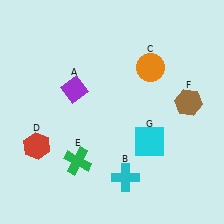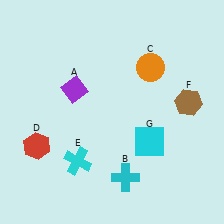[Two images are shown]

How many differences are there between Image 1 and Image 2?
There is 1 difference between the two images.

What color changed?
The cross (E) changed from green in Image 1 to cyan in Image 2.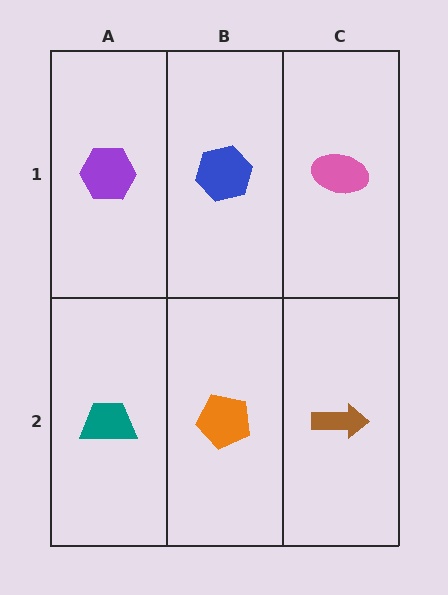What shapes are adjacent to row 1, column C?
A brown arrow (row 2, column C), a blue hexagon (row 1, column B).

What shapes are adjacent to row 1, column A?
A teal trapezoid (row 2, column A), a blue hexagon (row 1, column B).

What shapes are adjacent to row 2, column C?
A pink ellipse (row 1, column C), an orange pentagon (row 2, column B).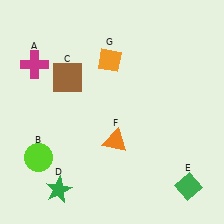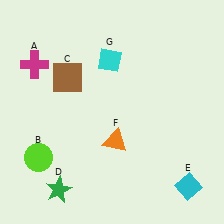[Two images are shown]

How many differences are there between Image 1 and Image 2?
There are 2 differences between the two images.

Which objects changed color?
E changed from green to cyan. G changed from orange to cyan.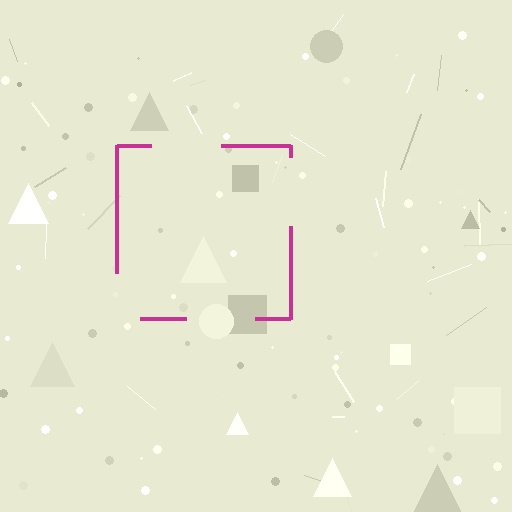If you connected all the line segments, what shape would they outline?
They would outline a square.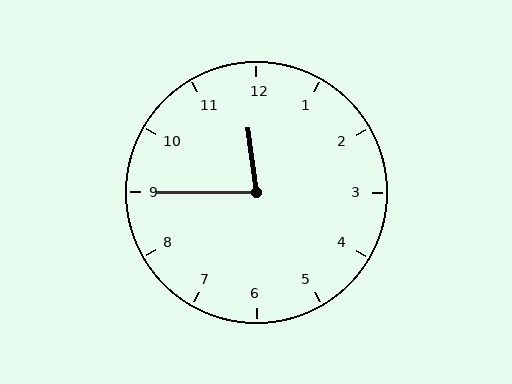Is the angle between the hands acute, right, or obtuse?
It is acute.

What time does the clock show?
11:45.